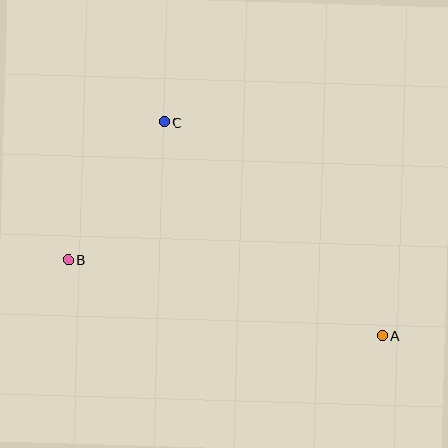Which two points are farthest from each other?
Points A and B are farthest from each other.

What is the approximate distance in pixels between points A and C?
The distance between A and C is approximately 305 pixels.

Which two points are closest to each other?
Points B and C are closest to each other.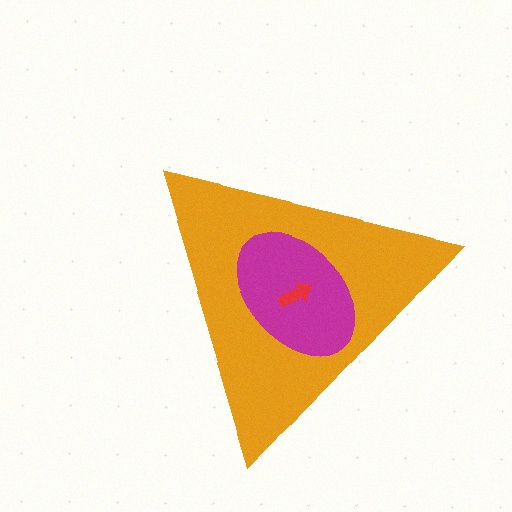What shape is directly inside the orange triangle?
The magenta ellipse.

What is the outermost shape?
The orange triangle.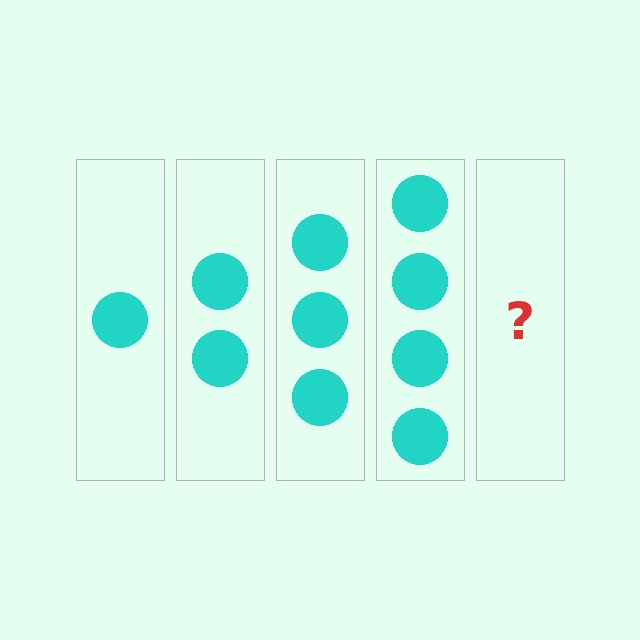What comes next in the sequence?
The next element should be 5 circles.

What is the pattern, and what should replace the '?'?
The pattern is that each step adds one more circle. The '?' should be 5 circles.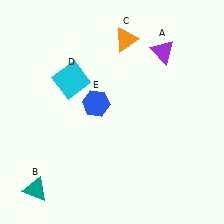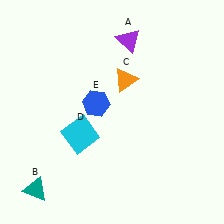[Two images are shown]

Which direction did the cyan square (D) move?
The cyan square (D) moved down.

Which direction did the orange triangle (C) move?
The orange triangle (C) moved down.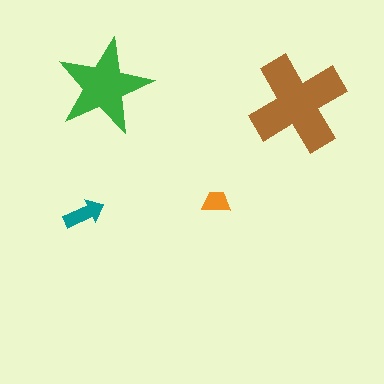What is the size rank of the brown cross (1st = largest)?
1st.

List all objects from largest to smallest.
The brown cross, the green star, the teal arrow, the orange trapezoid.